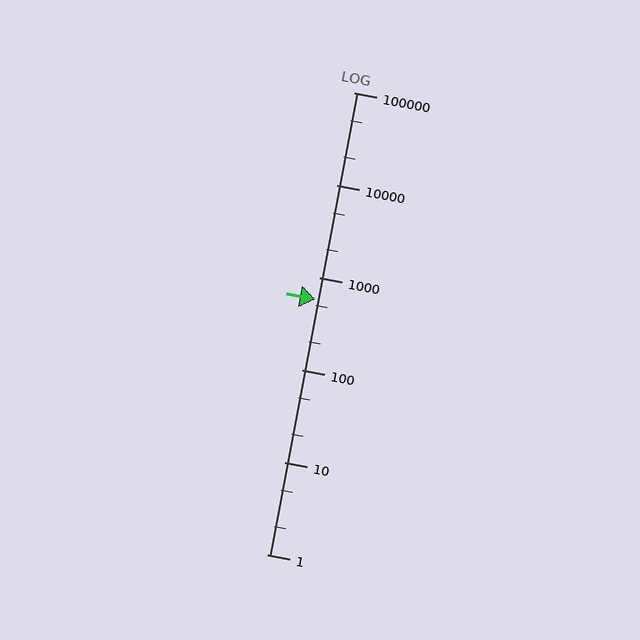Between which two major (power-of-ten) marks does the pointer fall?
The pointer is between 100 and 1000.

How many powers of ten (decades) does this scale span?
The scale spans 5 decades, from 1 to 100000.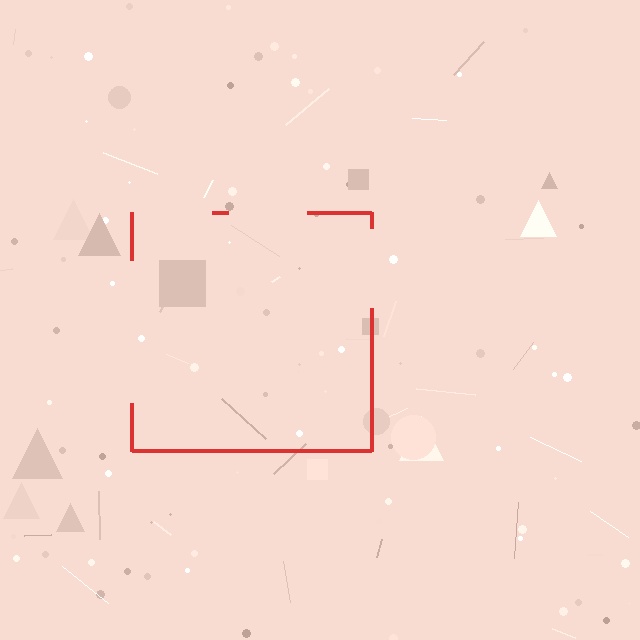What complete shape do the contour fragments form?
The contour fragments form a square.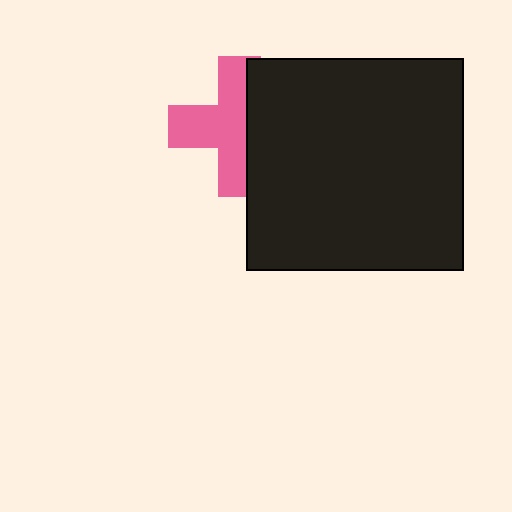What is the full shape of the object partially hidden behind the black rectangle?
The partially hidden object is a pink cross.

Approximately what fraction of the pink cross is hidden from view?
Roughly 41% of the pink cross is hidden behind the black rectangle.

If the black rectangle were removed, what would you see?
You would see the complete pink cross.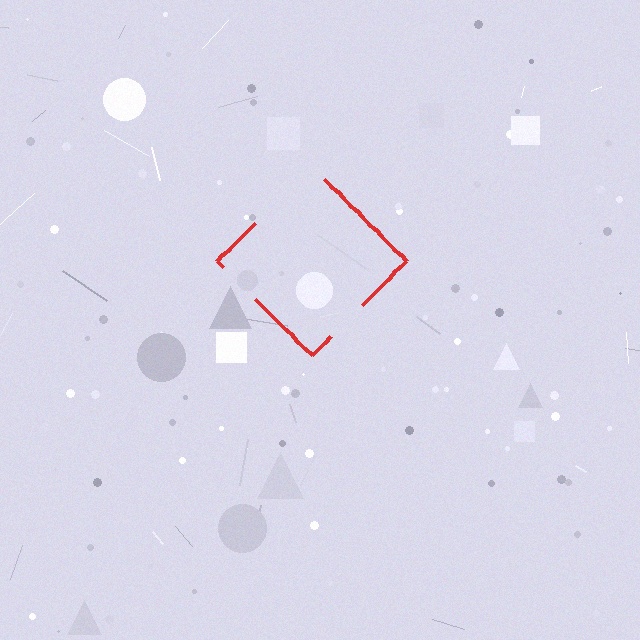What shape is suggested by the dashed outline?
The dashed outline suggests a diamond.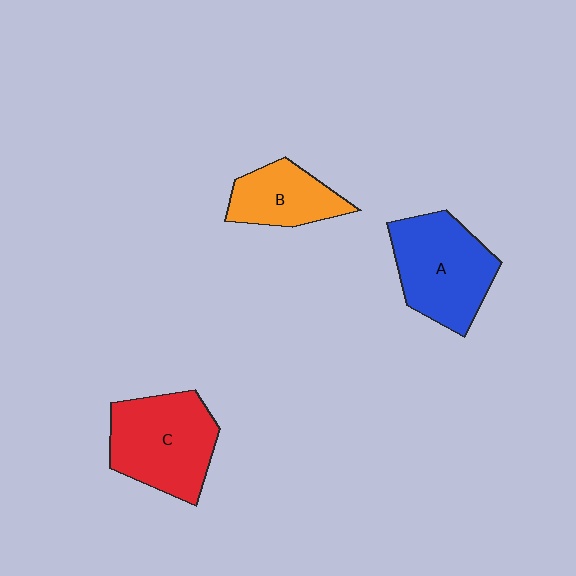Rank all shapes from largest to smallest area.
From largest to smallest: C (red), A (blue), B (orange).